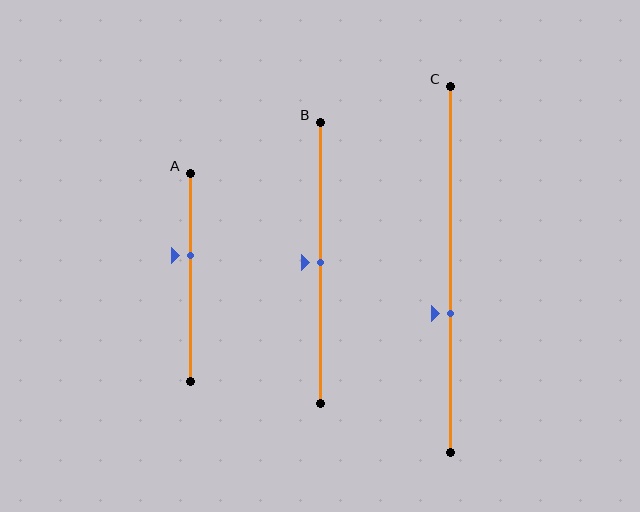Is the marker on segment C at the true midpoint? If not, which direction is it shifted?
No, the marker on segment C is shifted downward by about 12% of the segment length.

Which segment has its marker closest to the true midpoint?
Segment B has its marker closest to the true midpoint.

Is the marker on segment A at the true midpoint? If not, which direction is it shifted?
No, the marker on segment A is shifted upward by about 11% of the segment length.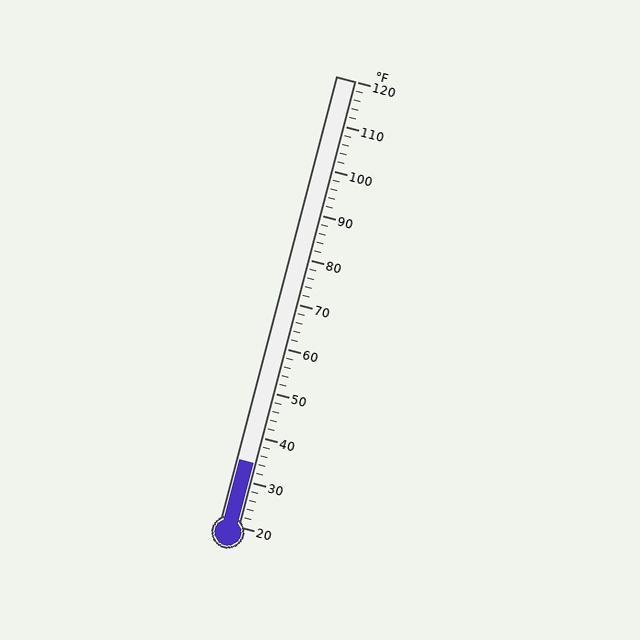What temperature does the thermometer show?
The thermometer shows approximately 34°F.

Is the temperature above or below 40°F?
The temperature is below 40°F.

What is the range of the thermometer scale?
The thermometer scale ranges from 20°F to 120°F.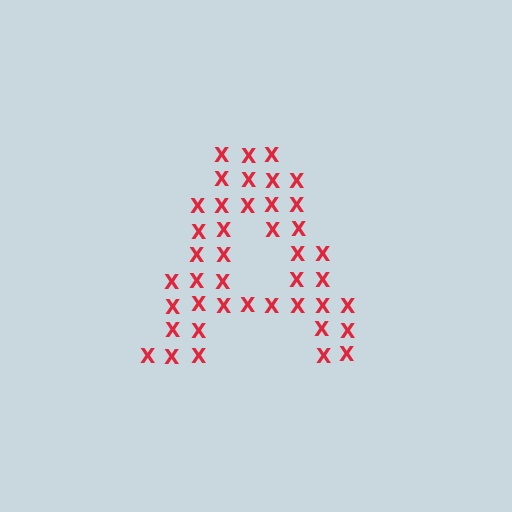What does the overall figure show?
The overall figure shows the letter A.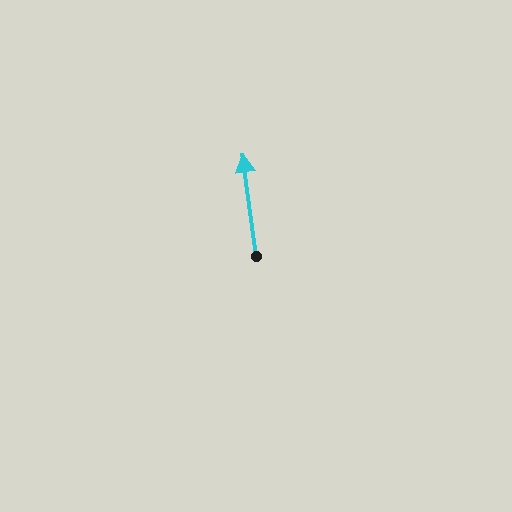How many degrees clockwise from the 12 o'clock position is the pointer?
Approximately 353 degrees.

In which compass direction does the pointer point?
North.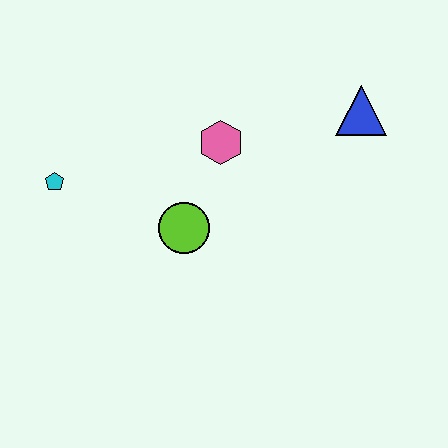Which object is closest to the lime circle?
The pink hexagon is closest to the lime circle.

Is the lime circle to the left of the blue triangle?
Yes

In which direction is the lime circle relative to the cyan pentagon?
The lime circle is to the right of the cyan pentagon.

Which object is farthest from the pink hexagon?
The cyan pentagon is farthest from the pink hexagon.